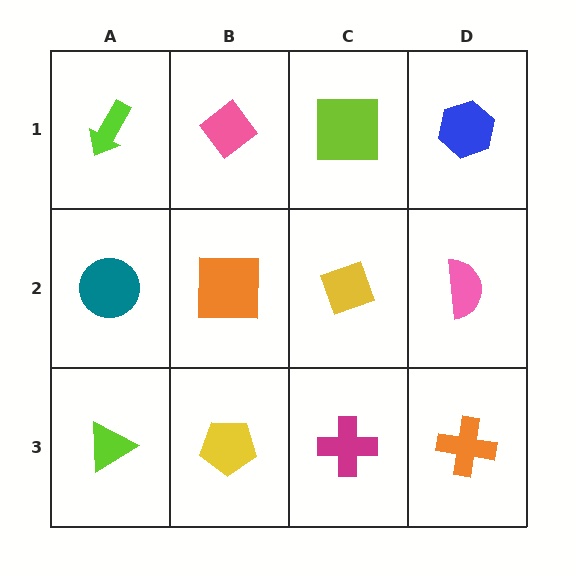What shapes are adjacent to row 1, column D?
A pink semicircle (row 2, column D), a lime square (row 1, column C).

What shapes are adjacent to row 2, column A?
A lime arrow (row 1, column A), a lime triangle (row 3, column A), an orange square (row 2, column B).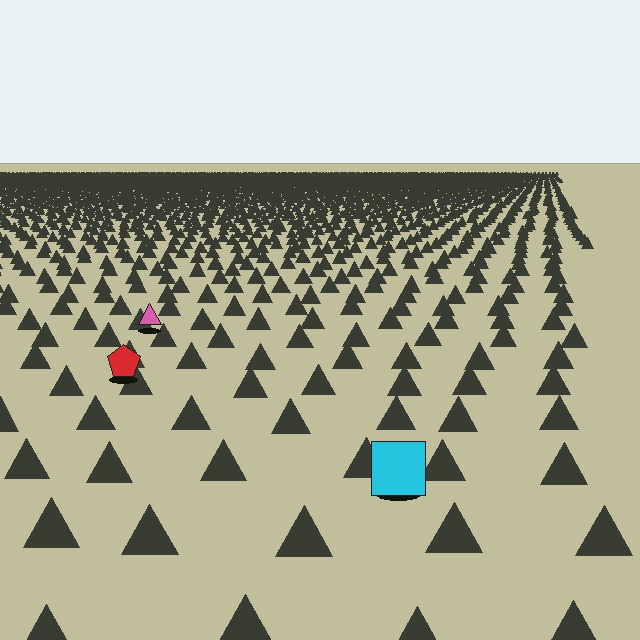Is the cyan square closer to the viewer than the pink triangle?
Yes. The cyan square is closer — you can tell from the texture gradient: the ground texture is coarser near it.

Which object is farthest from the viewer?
The pink triangle is farthest from the viewer. It appears smaller and the ground texture around it is denser.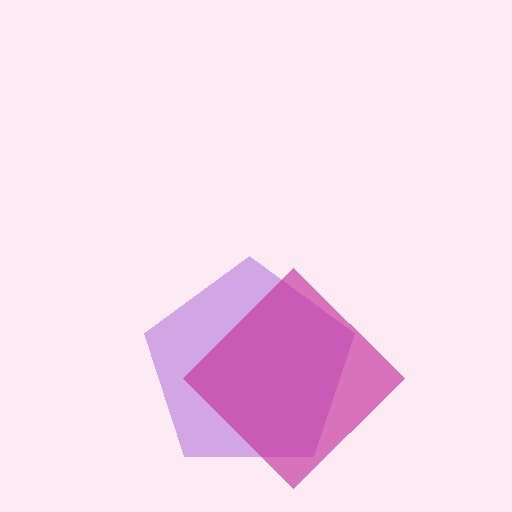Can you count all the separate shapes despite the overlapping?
Yes, there are 2 separate shapes.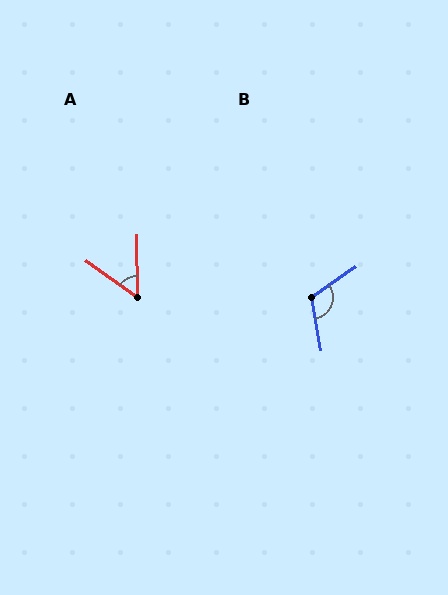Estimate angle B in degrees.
Approximately 114 degrees.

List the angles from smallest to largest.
A (54°), B (114°).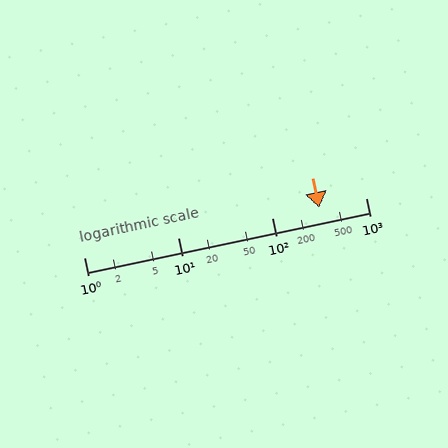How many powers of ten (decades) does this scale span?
The scale spans 3 decades, from 1 to 1000.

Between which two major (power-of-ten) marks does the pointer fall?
The pointer is between 100 and 1000.